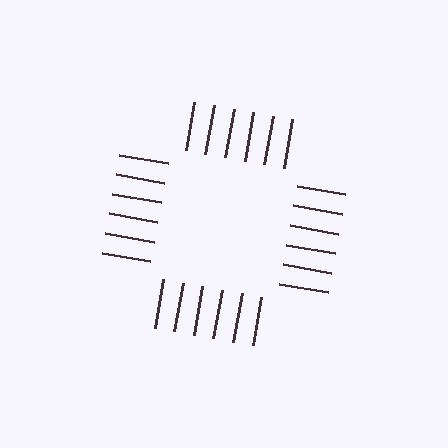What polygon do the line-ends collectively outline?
An illusory square — the line segments terminate on its edges but no continuous stroke is drawn.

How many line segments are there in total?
24 — 6 along each of the 4 edges.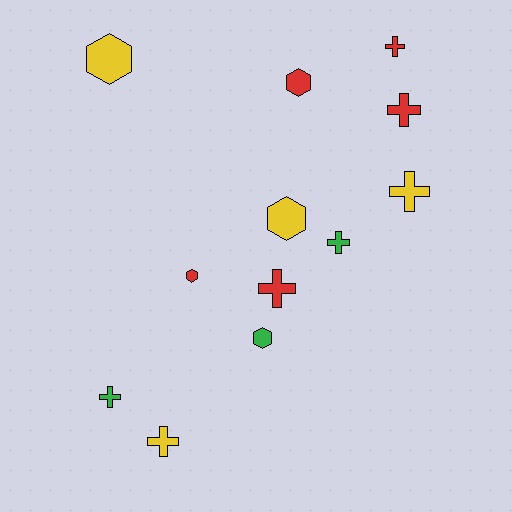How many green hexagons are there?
There is 1 green hexagon.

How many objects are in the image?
There are 12 objects.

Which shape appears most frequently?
Cross, with 7 objects.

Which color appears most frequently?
Red, with 5 objects.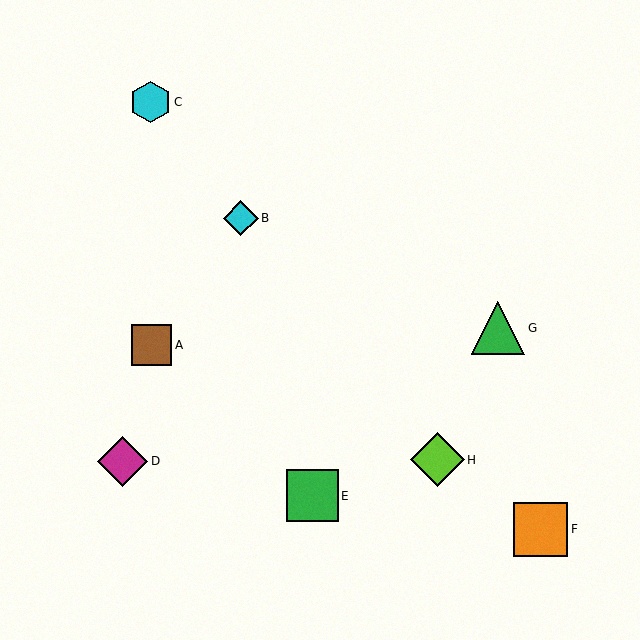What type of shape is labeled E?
Shape E is a green square.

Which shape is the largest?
The orange square (labeled F) is the largest.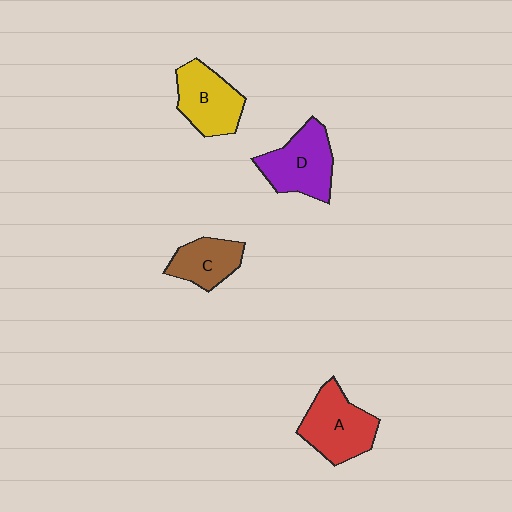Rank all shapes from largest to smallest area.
From largest to smallest: A (red), D (purple), B (yellow), C (brown).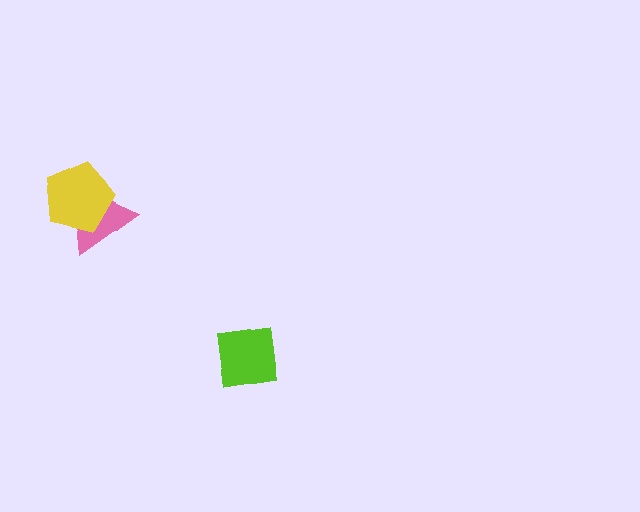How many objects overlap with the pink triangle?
1 object overlaps with the pink triangle.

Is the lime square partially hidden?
No, no other shape covers it.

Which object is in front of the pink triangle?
The yellow pentagon is in front of the pink triangle.